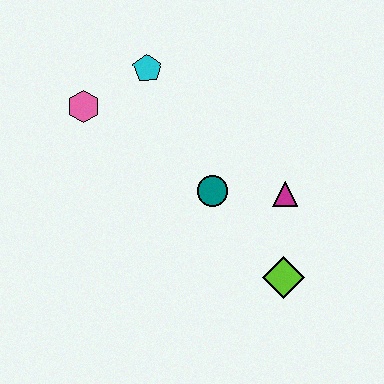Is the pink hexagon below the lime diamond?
No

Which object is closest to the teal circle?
The magenta triangle is closest to the teal circle.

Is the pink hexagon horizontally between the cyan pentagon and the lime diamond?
No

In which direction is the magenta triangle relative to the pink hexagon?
The magenta triangle is to the right of the pink hexagon.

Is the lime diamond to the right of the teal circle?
Yes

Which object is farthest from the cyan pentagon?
The lime diamond is farthest from the cyan pentagon.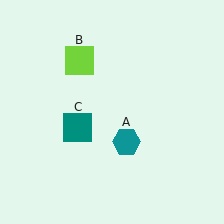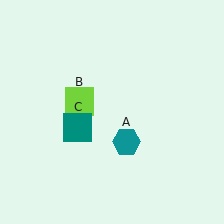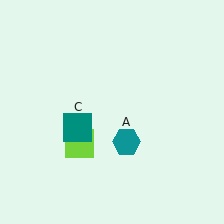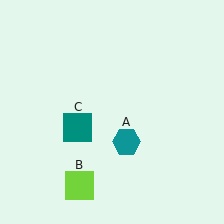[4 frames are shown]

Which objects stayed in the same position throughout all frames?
Teal hexagon (object A) and teal square (object C) remained stationary.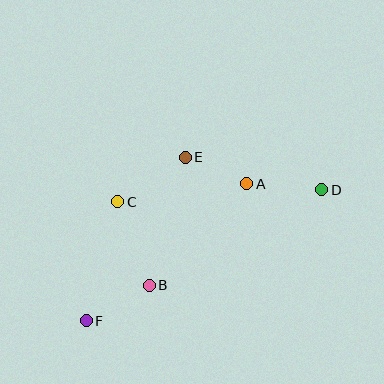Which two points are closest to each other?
Points A and E are closest to each other.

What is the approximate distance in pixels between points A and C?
The distance between A and C is approximately 130 pixels.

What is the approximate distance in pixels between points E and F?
The distance between E and F is approximately 191 pixels.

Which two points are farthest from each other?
Points D and F are farthest from each other.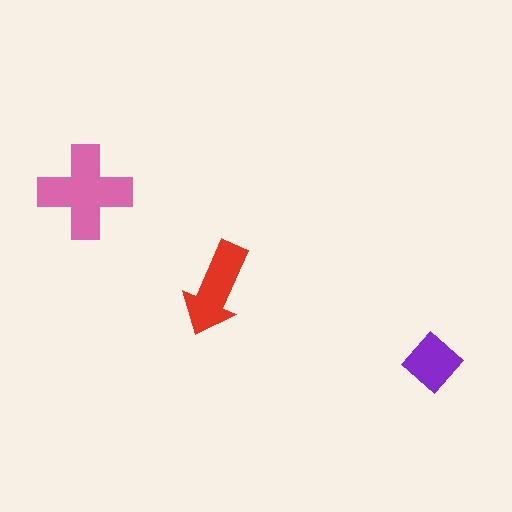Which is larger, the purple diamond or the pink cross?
The pink cross.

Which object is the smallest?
The purple diamond.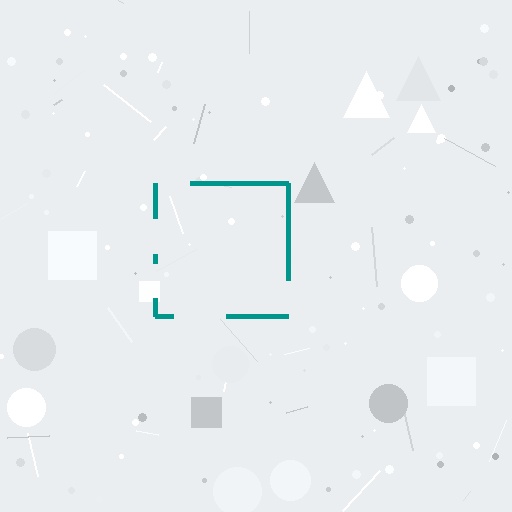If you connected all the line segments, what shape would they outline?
They would outline a square.